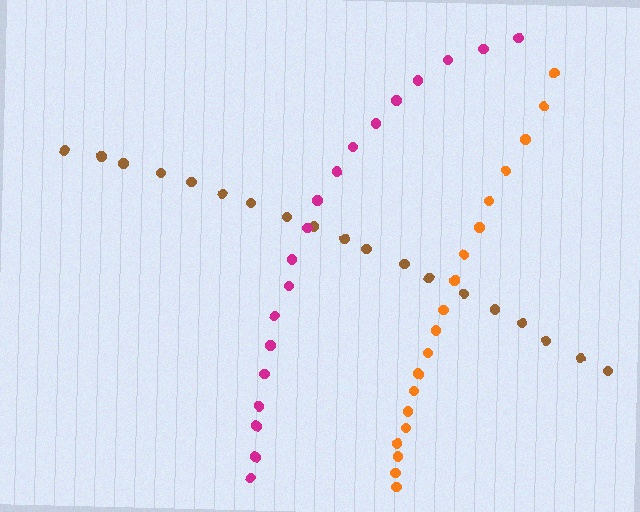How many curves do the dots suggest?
There are 3 distinct paths.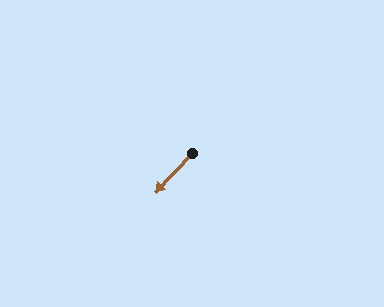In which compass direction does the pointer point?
Southwest.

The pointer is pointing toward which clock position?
Roughly 7 o'clock.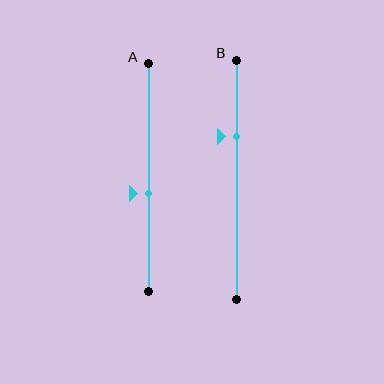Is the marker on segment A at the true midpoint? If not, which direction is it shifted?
No, the marker on segment A is shifted downward by about 7% of the segment length.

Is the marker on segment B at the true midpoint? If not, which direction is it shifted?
No, the marker on segment B is shifted upward by about 18% of the segment length.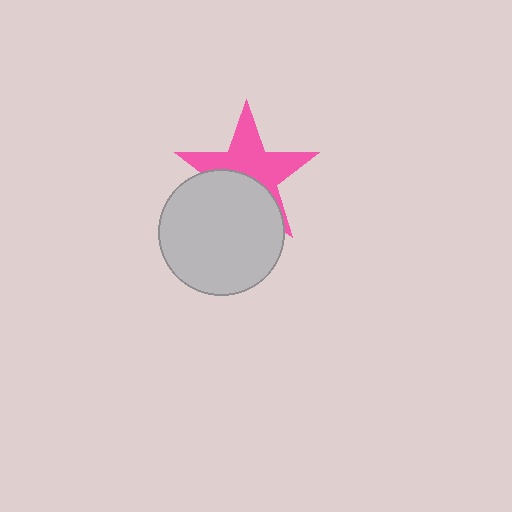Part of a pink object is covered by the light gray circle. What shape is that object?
It is a star.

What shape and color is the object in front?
The object in front is a light gray circle.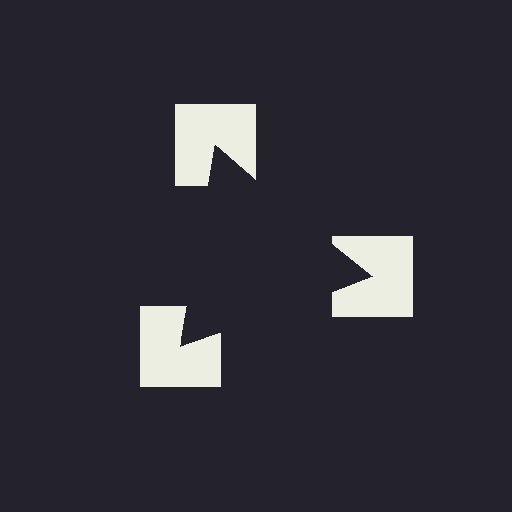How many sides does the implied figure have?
3 sides.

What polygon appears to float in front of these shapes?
An illusory triangle — its edges are inferred from the aligned wedge cuts in the notched squares, not physically drawn.